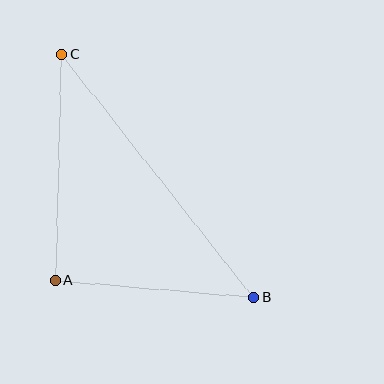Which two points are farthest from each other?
Points B and C are farthest from each other.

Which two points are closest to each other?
Points A and B are closest to each other.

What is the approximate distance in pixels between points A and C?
The distance between A and C is approximately 227 pixels.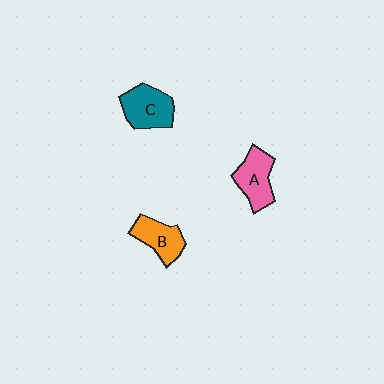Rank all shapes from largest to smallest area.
From largest to smallest: C (teal), A (pink), B (orange).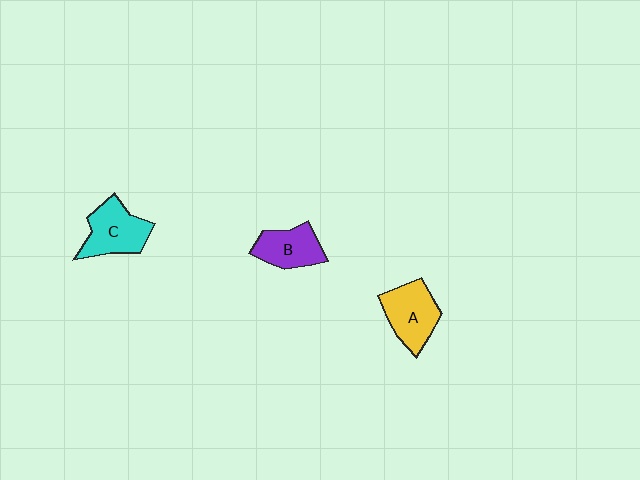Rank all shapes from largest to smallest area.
From largest to smallest: C (cyan), A (yellow), B (purple).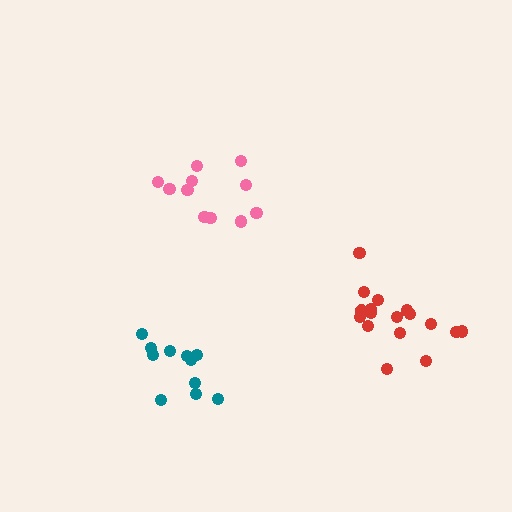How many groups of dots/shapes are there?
There are 3 groups.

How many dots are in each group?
Group 1: 11 dots, Group 2: 11 dots, Group 3: 17 dots (39 total).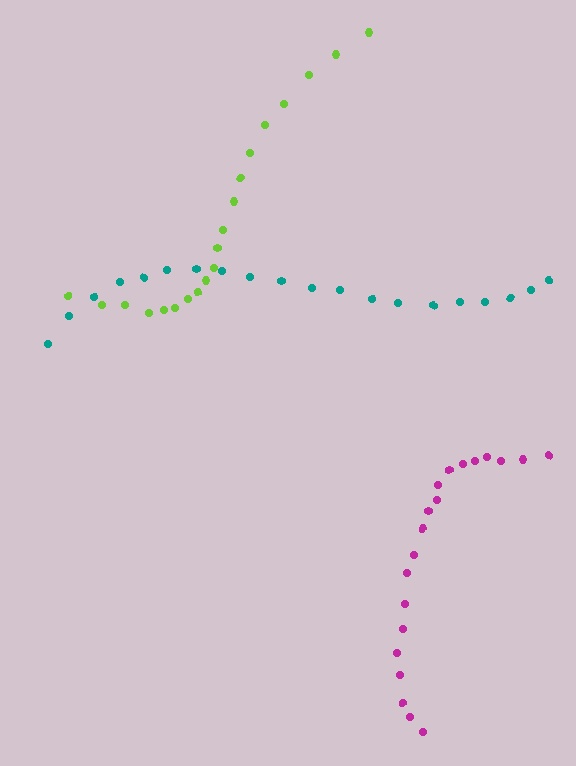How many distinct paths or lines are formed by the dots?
There are 3 distinct paths.